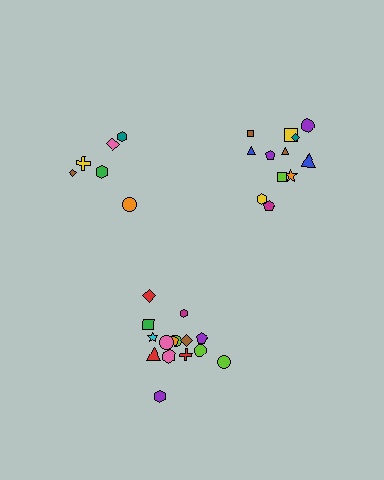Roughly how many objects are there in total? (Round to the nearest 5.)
Roughly 35 objects in total.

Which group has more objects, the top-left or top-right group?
The top-right group.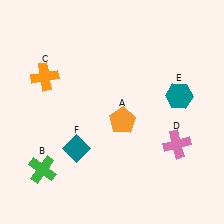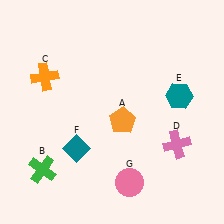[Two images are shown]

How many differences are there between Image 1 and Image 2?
There is 1 difference between the two images.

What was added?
A pink circle (G) was added in Image 2.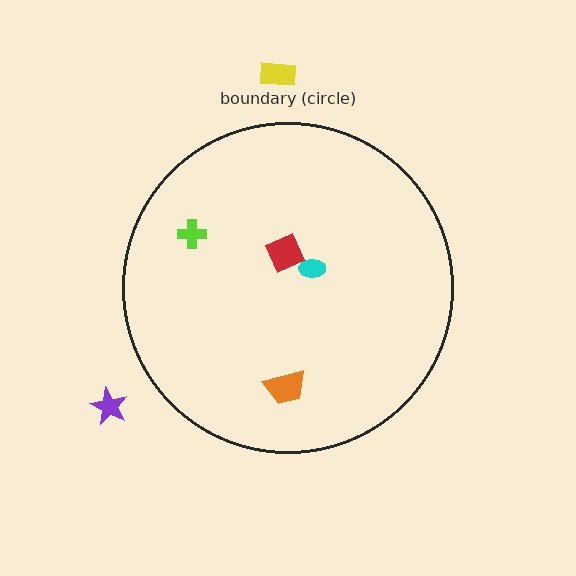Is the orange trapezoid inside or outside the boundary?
Inside.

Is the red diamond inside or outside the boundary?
Inside.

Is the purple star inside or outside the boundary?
Outside.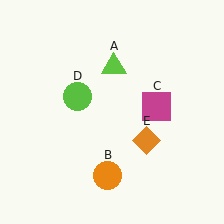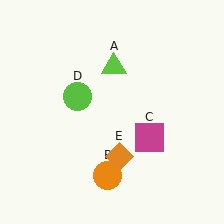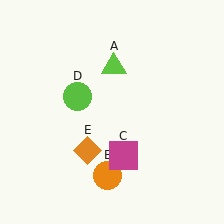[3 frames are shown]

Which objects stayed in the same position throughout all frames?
Lime triangle (object A) and orange circle (object B) and lime circle (object D) remained stationary.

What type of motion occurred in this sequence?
The magenta square (object C), orange diamond (object E) rotated clockwise around the center of the scene.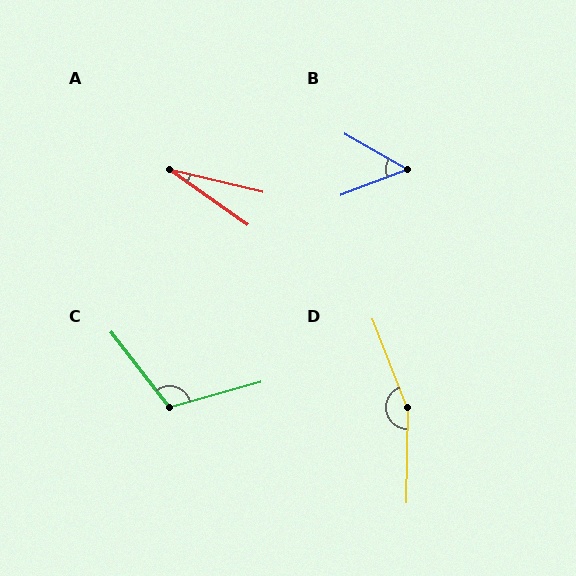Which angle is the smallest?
A, at approximately 21 degrees.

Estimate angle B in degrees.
Approximately 50 degrees.